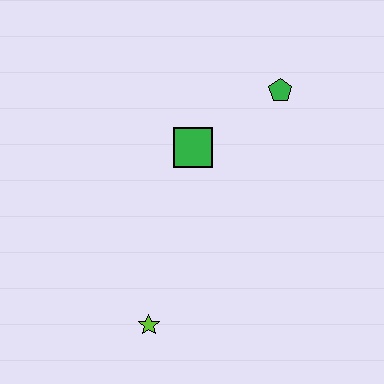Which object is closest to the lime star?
The green square is closest to the lime star.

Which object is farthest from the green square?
The lime star is farthest from the green square.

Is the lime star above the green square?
No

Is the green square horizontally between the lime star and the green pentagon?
Yes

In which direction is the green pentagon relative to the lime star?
The green pentagon is above the lime star.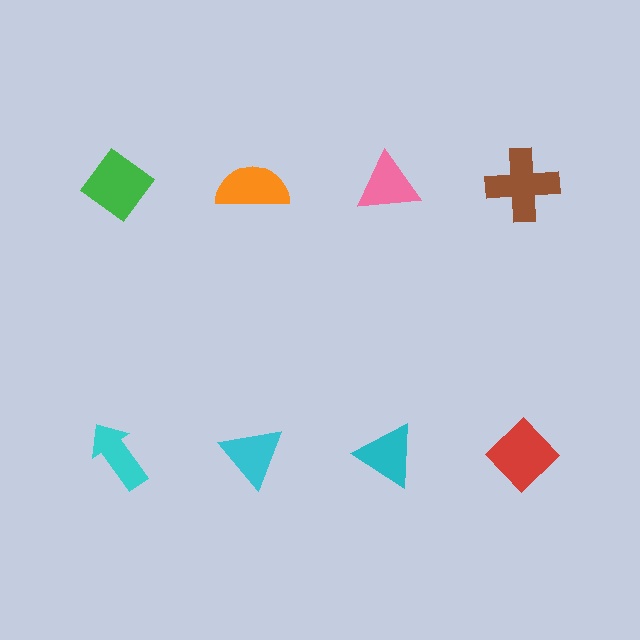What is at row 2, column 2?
A cyan triangle.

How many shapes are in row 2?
4 shapes.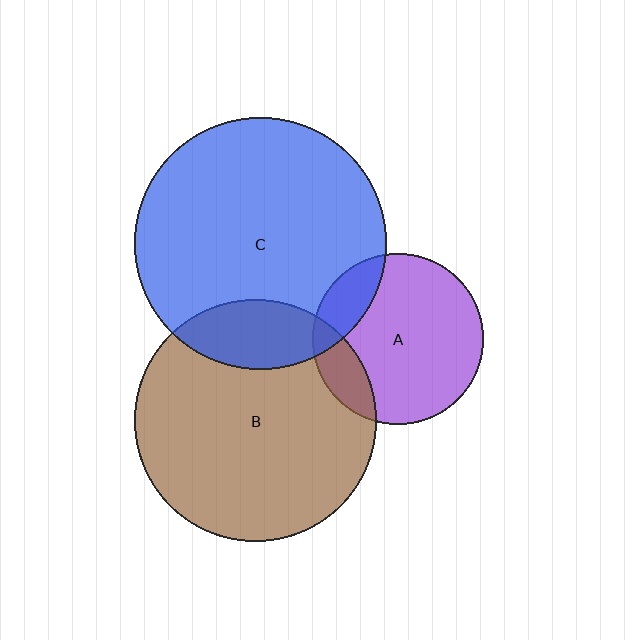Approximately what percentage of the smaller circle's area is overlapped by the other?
Approximately 15%.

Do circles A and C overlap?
Yes.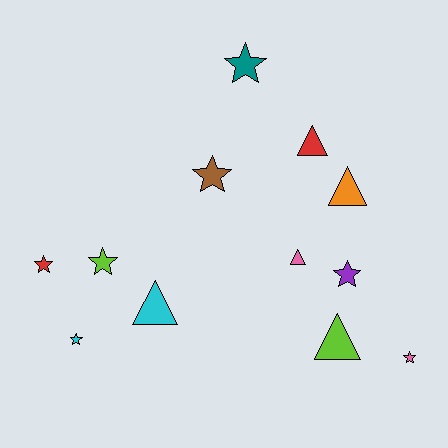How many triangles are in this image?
There are 5 triangles.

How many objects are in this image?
There are 12 objects.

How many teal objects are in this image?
There is 1 teal object.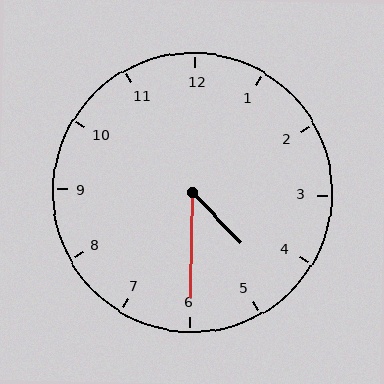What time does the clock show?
4:30.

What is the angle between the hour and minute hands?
Approximately 45 degrees.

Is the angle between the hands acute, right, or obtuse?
It is acute.